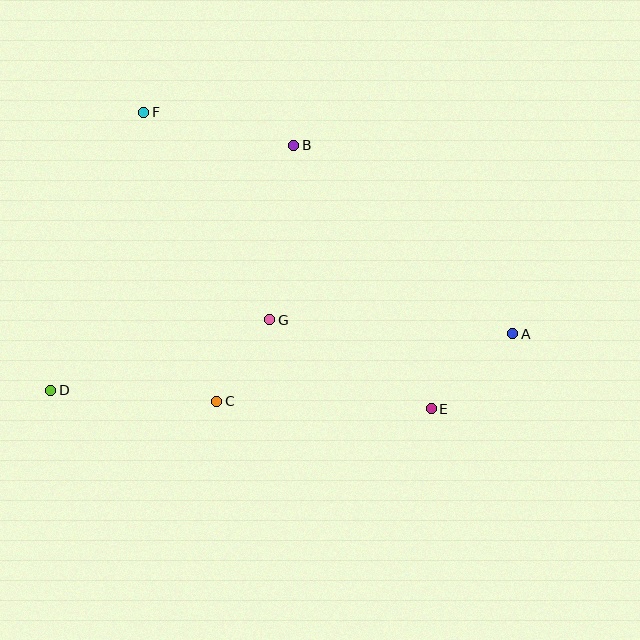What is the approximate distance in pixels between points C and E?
The distance between C and E is approximately 214 pixels.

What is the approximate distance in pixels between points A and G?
The distance between A and G is approximately 243 pixels.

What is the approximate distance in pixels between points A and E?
The distance between A and E is approximately 111 pixels.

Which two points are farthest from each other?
Points A and D are farthest from each other.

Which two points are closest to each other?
Points C and G are closest to each other.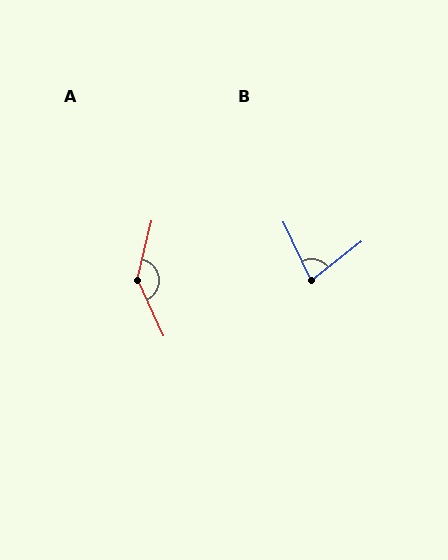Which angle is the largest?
A, at approximately 141 degrees.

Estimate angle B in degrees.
Approximately 77 degrees.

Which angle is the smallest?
B, at approximately 77 degrees.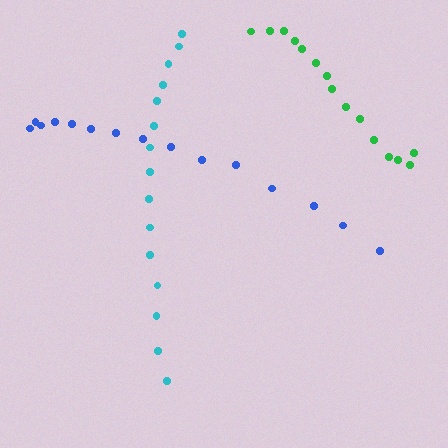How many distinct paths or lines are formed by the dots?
There are 3 distinct paths.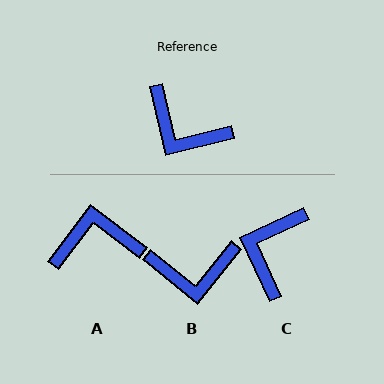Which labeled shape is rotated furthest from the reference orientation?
A, about 140 degrees away.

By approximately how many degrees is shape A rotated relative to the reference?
Approximately 140 degrees clockwise.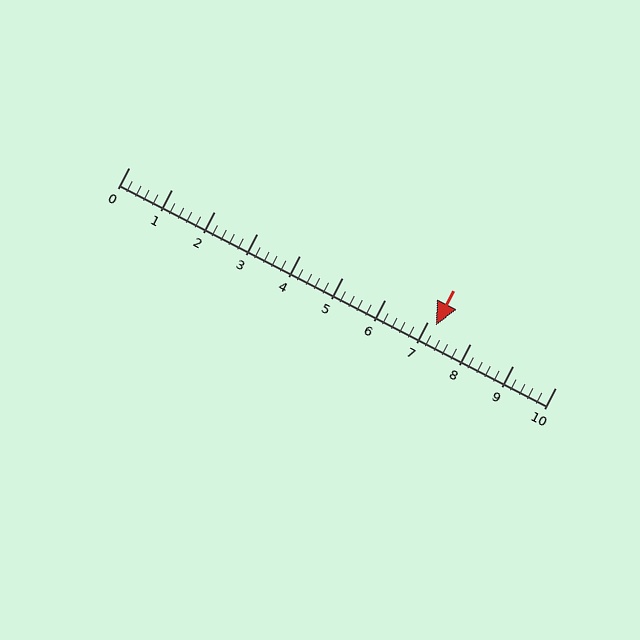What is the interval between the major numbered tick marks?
The major tick marks are spaced 1 units apart.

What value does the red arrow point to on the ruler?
The red arrow points to approximately 7.2.